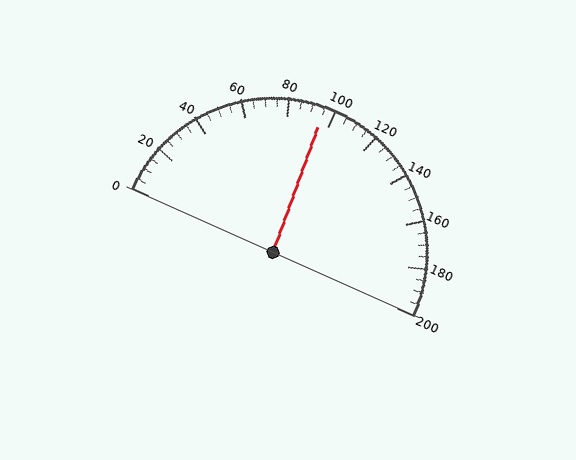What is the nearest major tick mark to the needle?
The nearest major tick mark is 100.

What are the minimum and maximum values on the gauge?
The gauge ranges from 0 to 200.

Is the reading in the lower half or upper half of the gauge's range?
The reading is in the lower half of the range (0 to 200).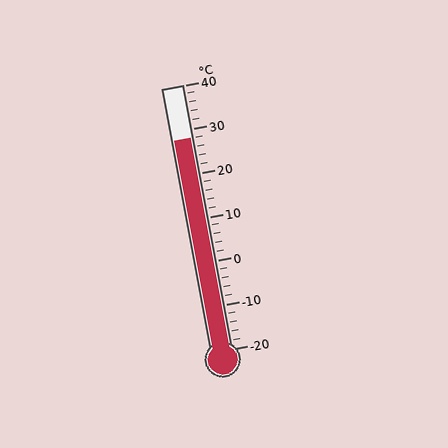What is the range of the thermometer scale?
The thermometer scale ranges from -20°C to 40°C.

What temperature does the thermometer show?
The thermometer shows approximately 28°C.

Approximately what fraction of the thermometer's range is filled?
The thermometer is filled to approximately 80% of its range.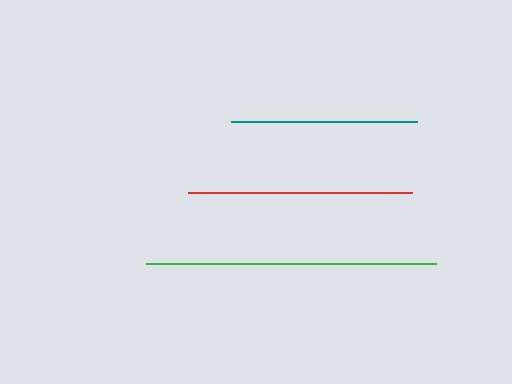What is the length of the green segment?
The green segment is approximately 290 pixels long.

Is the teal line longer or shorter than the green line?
The green line is longer than the teal line.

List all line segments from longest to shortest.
From longest to shortest: green, red, teal.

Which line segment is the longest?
The green line is the longest at approximately 290 pixels.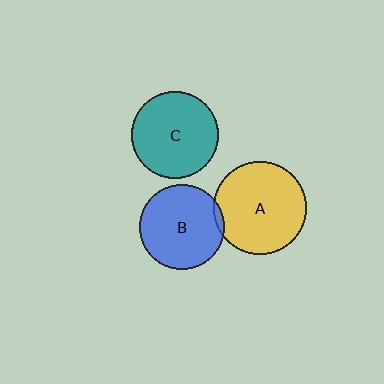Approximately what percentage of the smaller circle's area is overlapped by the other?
Approximately 5%.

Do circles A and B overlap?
Yes.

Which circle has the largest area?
Circle A (yellow).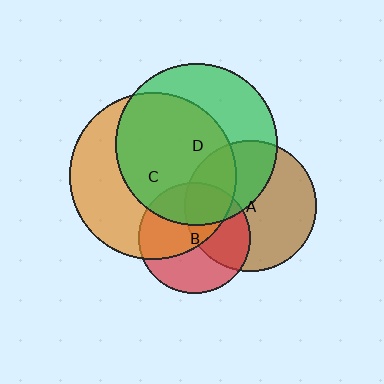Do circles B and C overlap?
Yes.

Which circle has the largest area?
Circle C (orange).